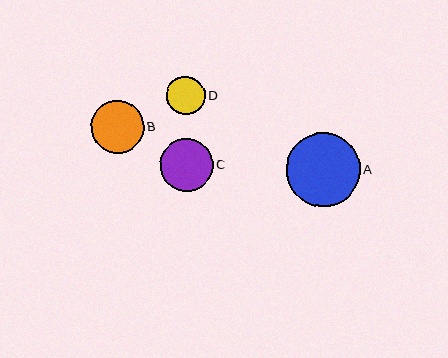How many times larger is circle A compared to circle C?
Circle A is approximately 1.4 times the size of circle C.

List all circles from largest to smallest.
From largest to smallest: A, C, B, D.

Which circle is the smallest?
Circle D is the smallest with a size of approximately 38 pixels.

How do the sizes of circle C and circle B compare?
Circle C and circle B are approximately the same size.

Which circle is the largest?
Circle A is the largest with a size of approximately 74 pixels.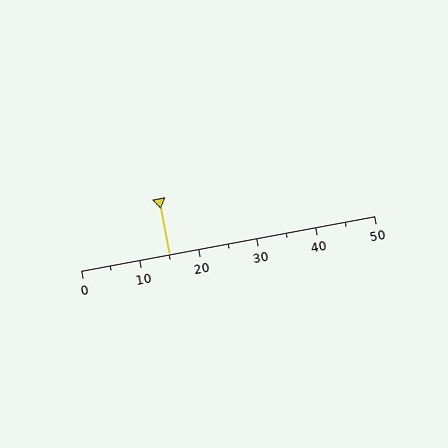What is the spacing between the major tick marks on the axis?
The major ticks are spaced 10 apart.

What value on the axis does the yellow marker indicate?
The marker indicates approximately 15.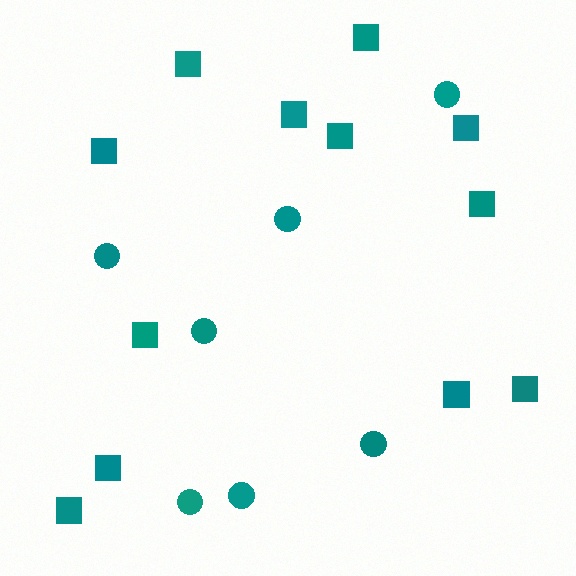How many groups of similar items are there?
There are 2 groups: one group of squares (12) and one group of circles (7).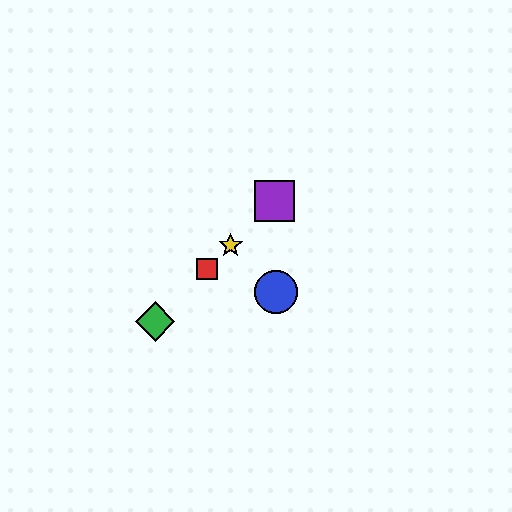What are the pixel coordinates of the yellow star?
The yellow star is at (231, 245).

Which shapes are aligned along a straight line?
The red square, the green diamond, the yellow star, the purple square are aligned along a straight line.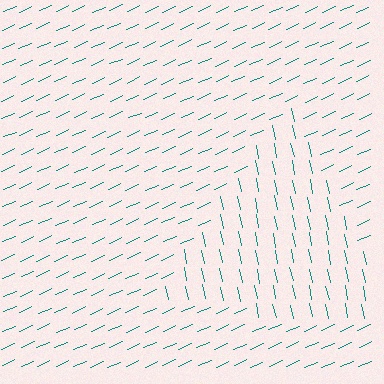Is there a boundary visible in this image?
Yes, there is a texture boundary formed by a change in line orientation.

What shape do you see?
I see a triangle.